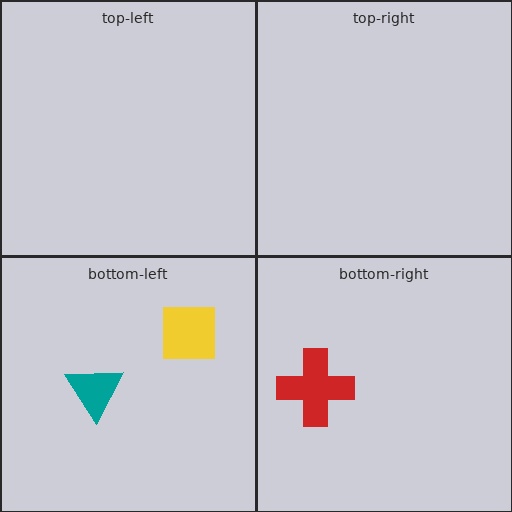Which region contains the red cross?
The bottom-right region.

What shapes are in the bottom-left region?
The yellow square, the teal triangle.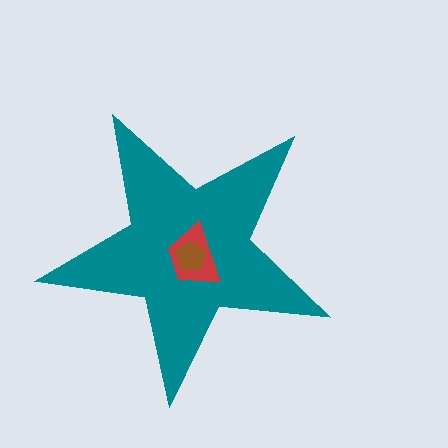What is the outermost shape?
The teal star.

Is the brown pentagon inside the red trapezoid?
Yes.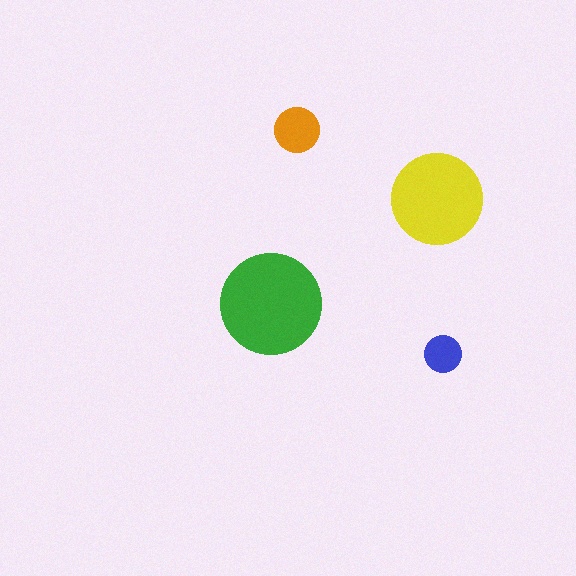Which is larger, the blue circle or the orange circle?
The orange one.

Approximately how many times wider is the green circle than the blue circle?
About 2.5 times wider.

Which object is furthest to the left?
The green circle is leftmost.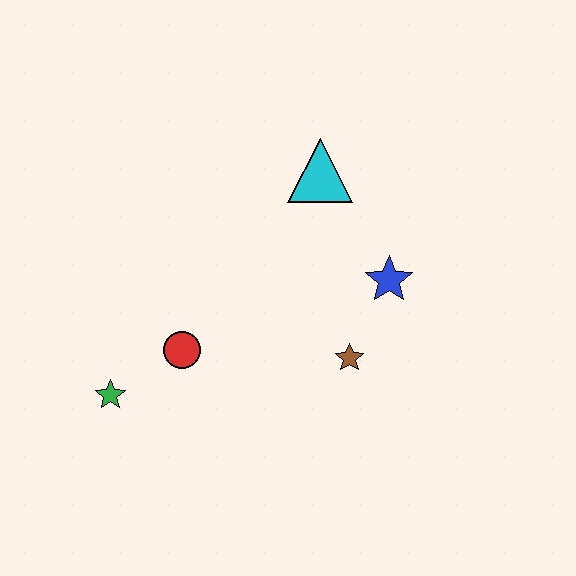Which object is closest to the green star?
The red circle is closest to the green star.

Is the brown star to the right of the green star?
Yes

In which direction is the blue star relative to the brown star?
The blue star is above the brown star.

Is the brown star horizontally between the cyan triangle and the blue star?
Yes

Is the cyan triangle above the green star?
Yes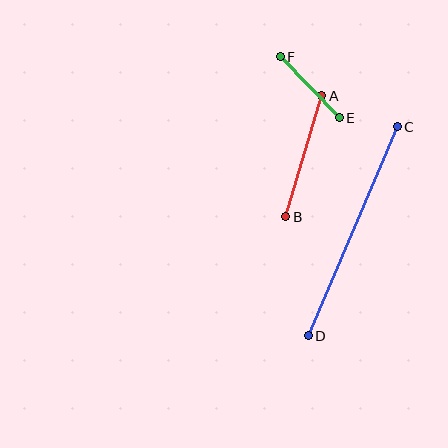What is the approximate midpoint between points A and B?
The midpoint is at approximately (304, 156) pixels.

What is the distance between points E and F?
The distance is approximately 85 pixels.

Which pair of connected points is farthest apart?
Points C and D are farthest apart.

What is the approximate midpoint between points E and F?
The midpoint is at approximately (310, 87) pixels.